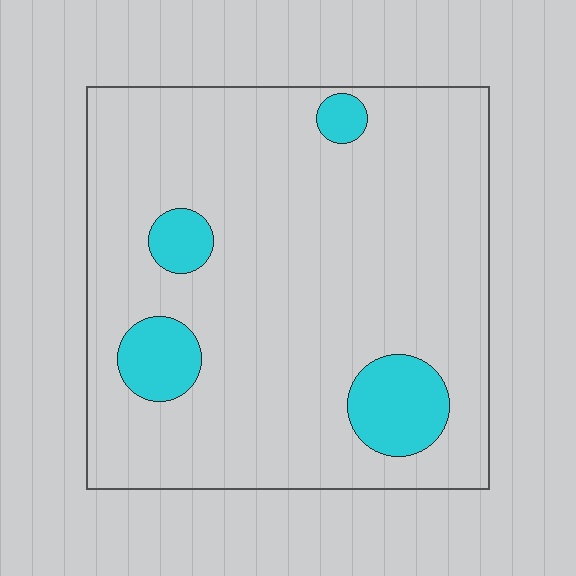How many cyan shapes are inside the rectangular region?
4.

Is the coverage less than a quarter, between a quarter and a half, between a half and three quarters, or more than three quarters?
Less than a quarter.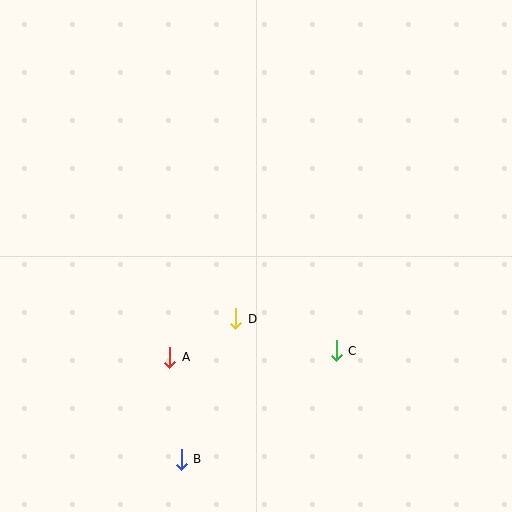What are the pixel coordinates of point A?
Point A is at (170, 357).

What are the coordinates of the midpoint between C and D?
The midpoint between C and D is at (286, 335).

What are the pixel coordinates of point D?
Point D is at (236, 319).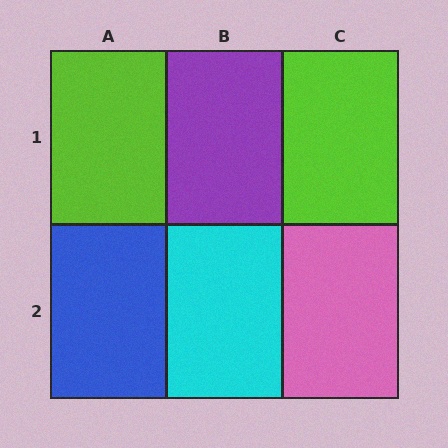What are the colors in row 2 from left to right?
Blue, cyan, pink.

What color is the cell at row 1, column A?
Lime.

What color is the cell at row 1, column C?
Lime.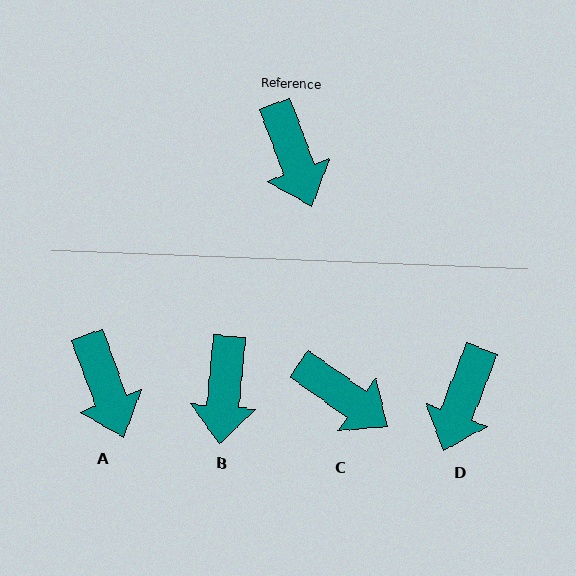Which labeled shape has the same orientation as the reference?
A.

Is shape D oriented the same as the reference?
No, it is off by about 40 degrees.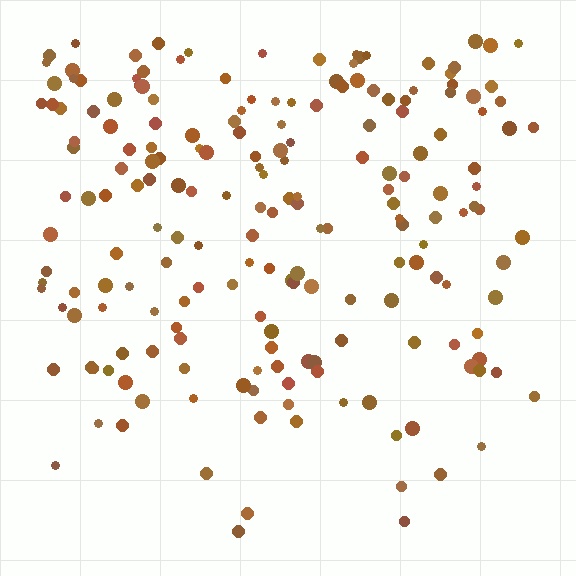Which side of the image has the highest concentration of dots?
The top.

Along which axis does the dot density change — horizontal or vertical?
Vertical.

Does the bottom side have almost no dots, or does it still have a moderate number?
Still a moderate number, just noticeably fewer than the top.